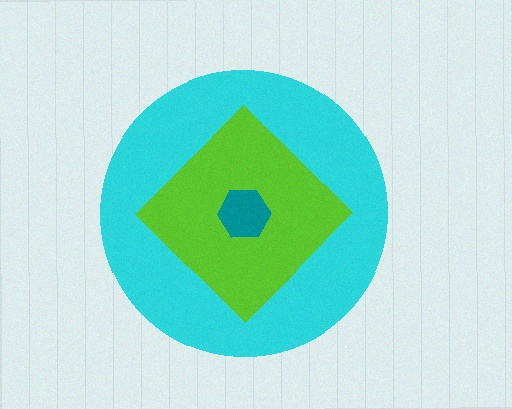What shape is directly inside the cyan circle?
The lime diamond.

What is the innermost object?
The teal hexagon.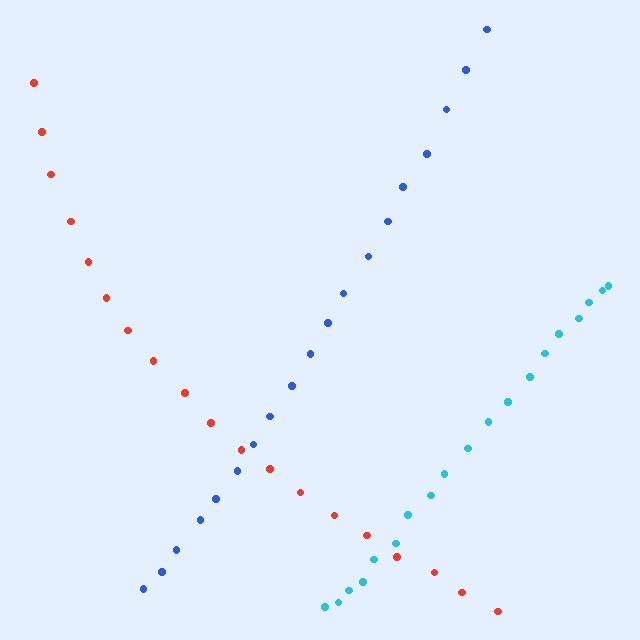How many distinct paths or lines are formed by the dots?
There are 3 distinct paths.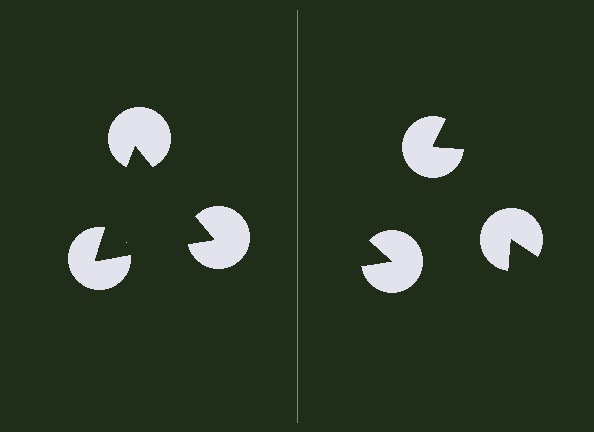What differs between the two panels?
The pac-man discs are positioned identically on both sides; only the wedge orientations differ. On the left they align to a triangle; on the right they are misaligned.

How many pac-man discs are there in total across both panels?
6 — 3 on each side.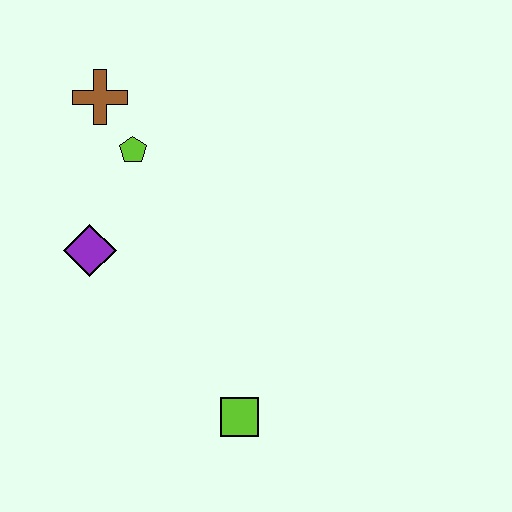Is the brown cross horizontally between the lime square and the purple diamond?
Yes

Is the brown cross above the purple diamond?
Yes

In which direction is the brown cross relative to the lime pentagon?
The brown cross is above the lime pentagon.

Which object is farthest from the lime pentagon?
The lime square is farthest from the lime pentagon.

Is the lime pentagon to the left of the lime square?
Yes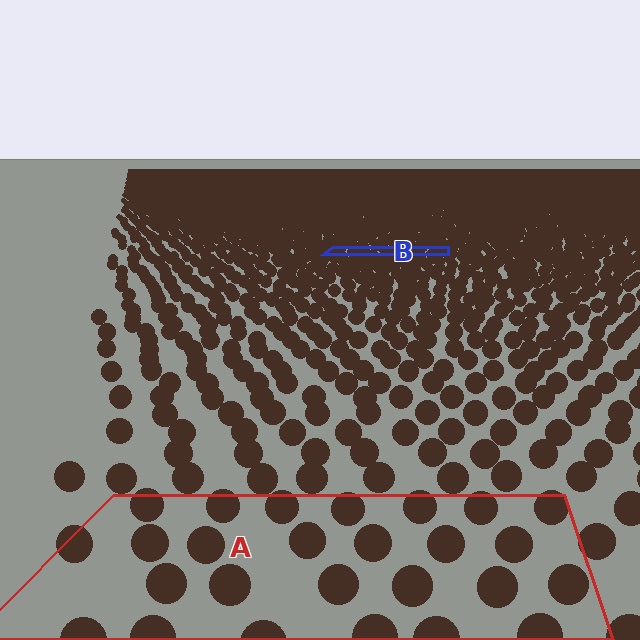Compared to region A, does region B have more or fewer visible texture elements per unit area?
Region B has more texture elements per unit area — they are packed more densely because it is farther away.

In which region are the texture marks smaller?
The texture marks are smaller in region B, because it is farther away.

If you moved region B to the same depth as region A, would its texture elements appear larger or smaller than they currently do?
They would appear larger. At a closer depth, the same texture elements are projected at a bigger on-screen size.